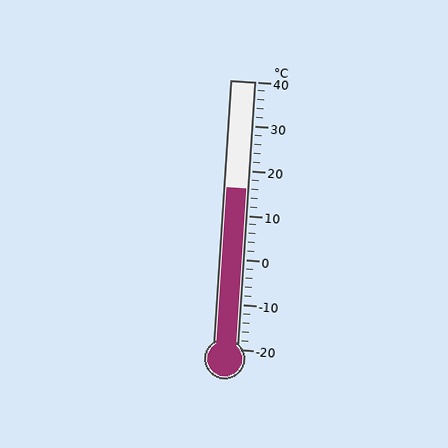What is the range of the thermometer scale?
The thermometer scale ranges from -20°C to 40°C.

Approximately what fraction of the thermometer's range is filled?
The thermometer is filled to approximately 60% of its range.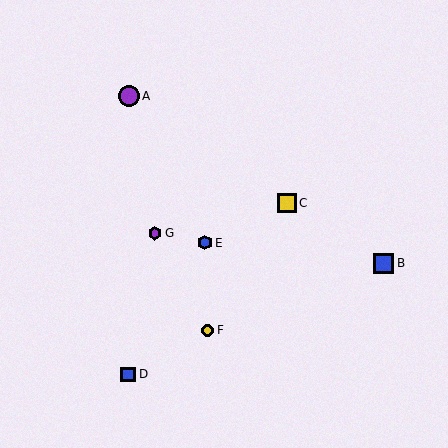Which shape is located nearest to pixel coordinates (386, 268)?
The blue square (labeled B) at (383, 263) is nearest to that location.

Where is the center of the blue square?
The center of the blue square is at (128, 374).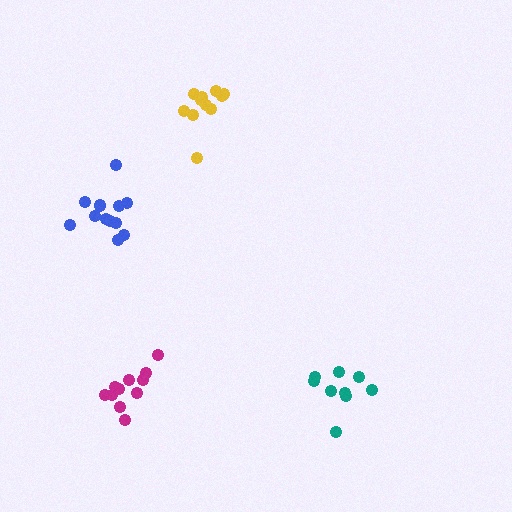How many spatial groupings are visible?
There are 4 spatial groupings.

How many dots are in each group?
Group 1: 11 dots, Group 2: 11 dots, Group 3: 9 dots, Group 4: 12 dots (43 total).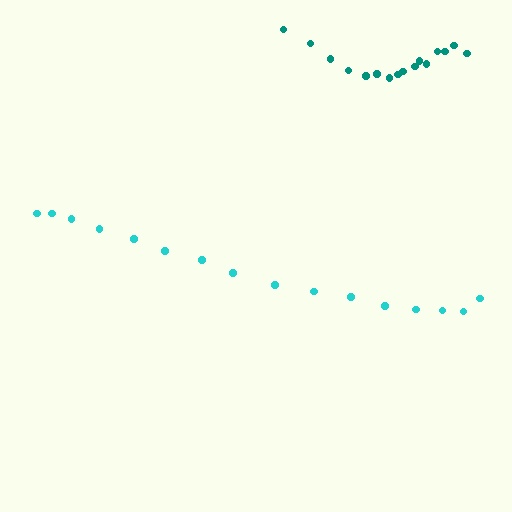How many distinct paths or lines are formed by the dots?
There are 2 distinct paths.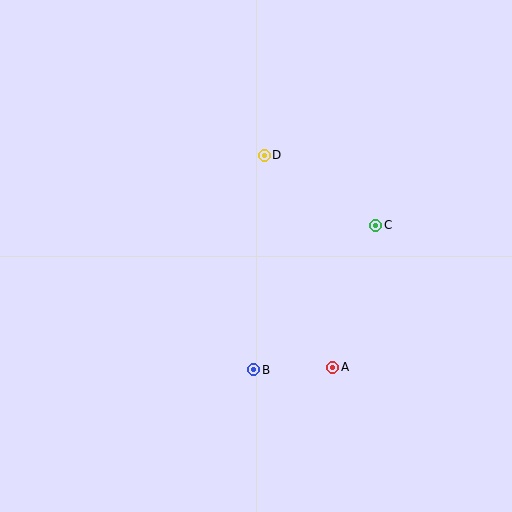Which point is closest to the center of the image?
Point D at (264, 155) is closest to the center.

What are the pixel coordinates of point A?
Point A is at (333, 368).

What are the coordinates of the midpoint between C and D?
The midpoint between C and D is at (320, 190).